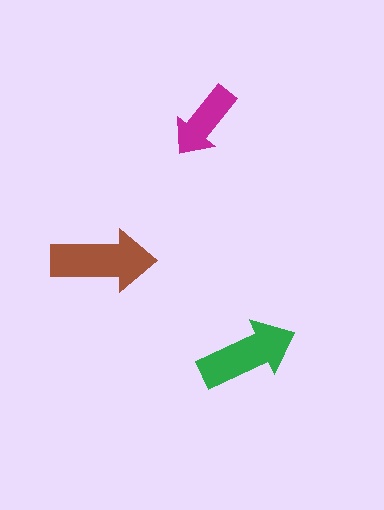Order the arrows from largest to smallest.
the brown one, the green one, the magenta one.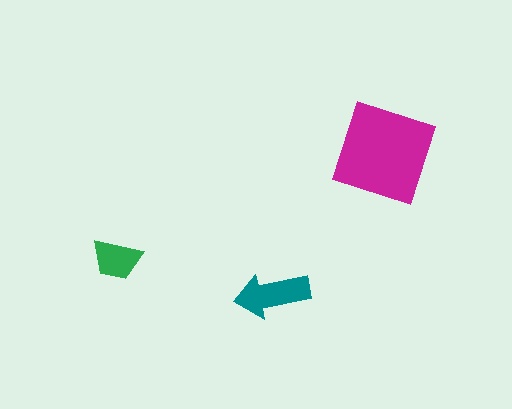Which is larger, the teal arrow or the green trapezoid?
The teal arrow.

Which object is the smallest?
The green trapezoid.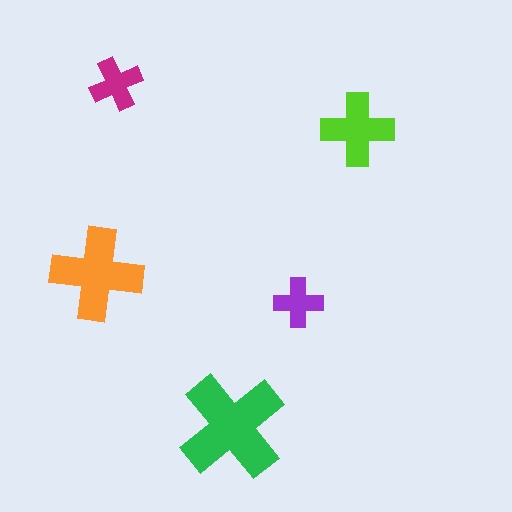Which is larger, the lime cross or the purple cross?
The lime one.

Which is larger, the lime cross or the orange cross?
The orange one.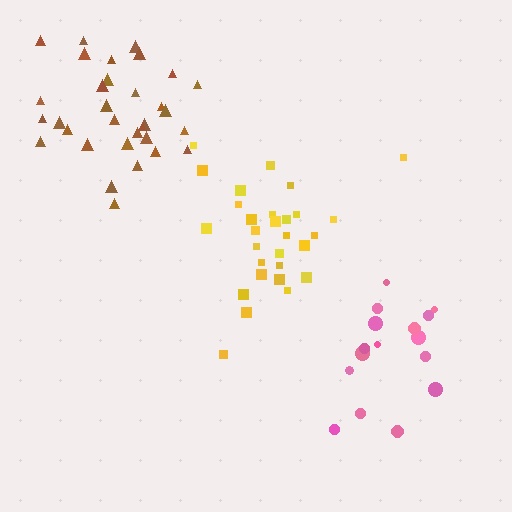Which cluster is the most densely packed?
Yellow.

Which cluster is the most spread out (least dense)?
Pink.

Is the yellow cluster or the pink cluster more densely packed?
Yellow.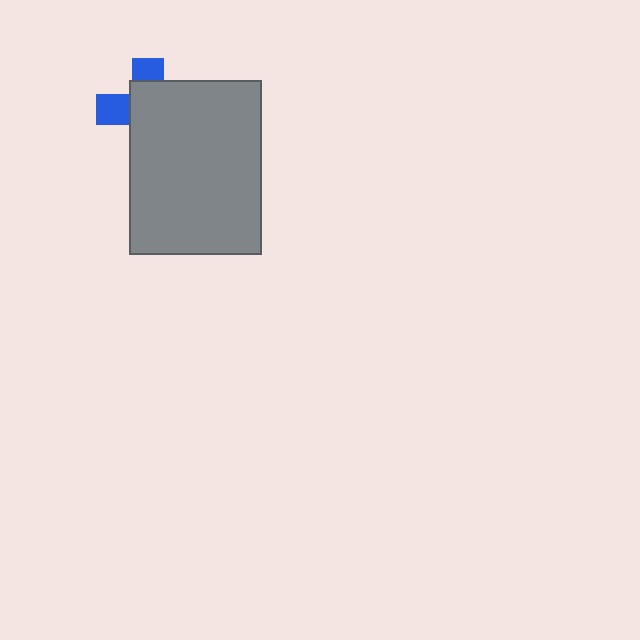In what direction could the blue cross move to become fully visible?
The blue cross could move toward the upper-left. That would shift it out from behind the gray rectangle entirely.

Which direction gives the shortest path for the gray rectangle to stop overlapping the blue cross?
Moving toward the lower-right gives the shortest separation.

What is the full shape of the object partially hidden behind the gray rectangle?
The partially hidden object is a blue cross.